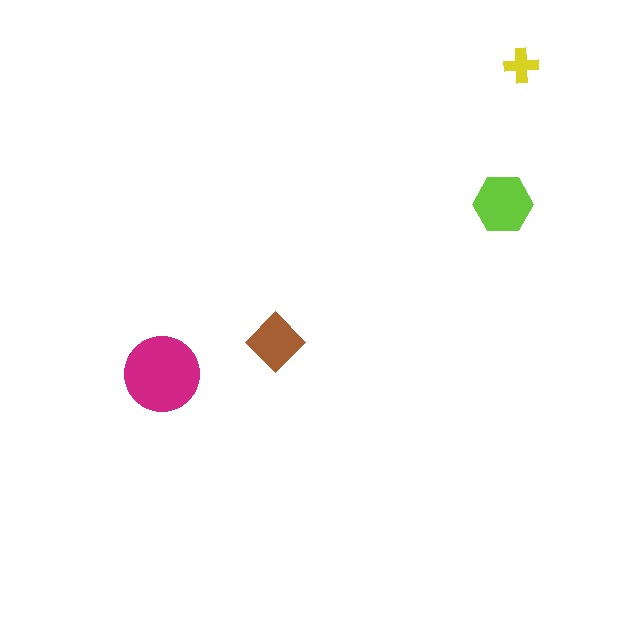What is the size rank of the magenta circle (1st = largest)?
1st.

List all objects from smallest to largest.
The yellow cross, the brown diamond, the lime hexagon, the magenta circle.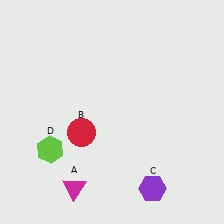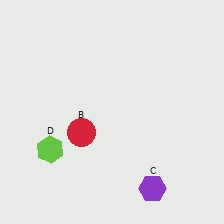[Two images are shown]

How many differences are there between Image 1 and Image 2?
There is 1 difference between the two images.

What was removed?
The magenta triangle (A) was removed in Image 2.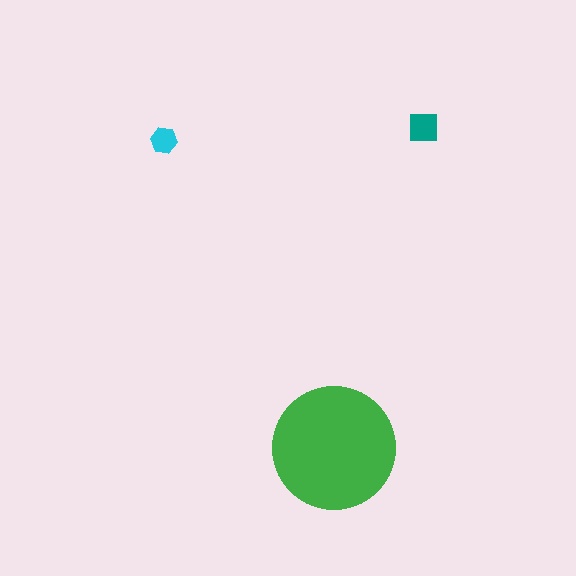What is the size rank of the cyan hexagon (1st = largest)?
3rd.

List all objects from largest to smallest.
The green circle, the teal square, the cyan hexagon.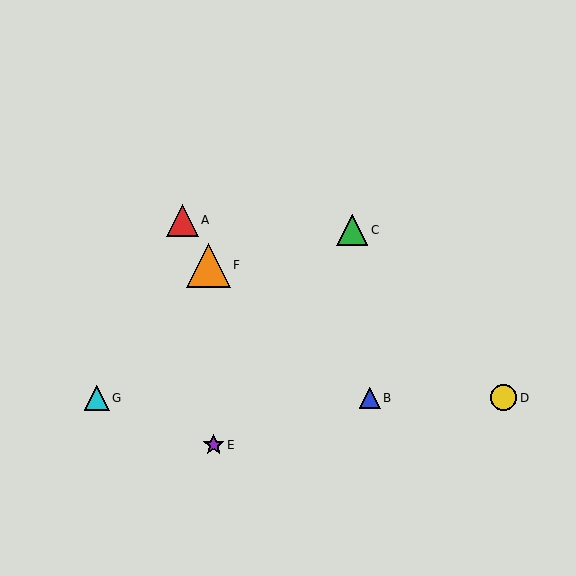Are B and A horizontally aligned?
No, B is at y≈398 and A is at y≈220.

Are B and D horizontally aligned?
Yes, both are at y≈398.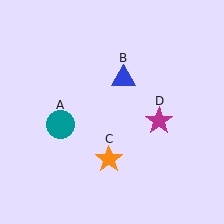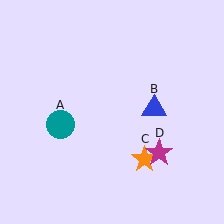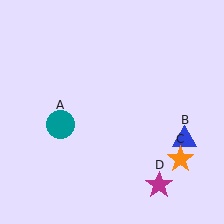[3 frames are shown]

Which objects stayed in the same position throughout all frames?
Teal circle (object A) remained stationary.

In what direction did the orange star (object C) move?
The orange star (object C) moved right.